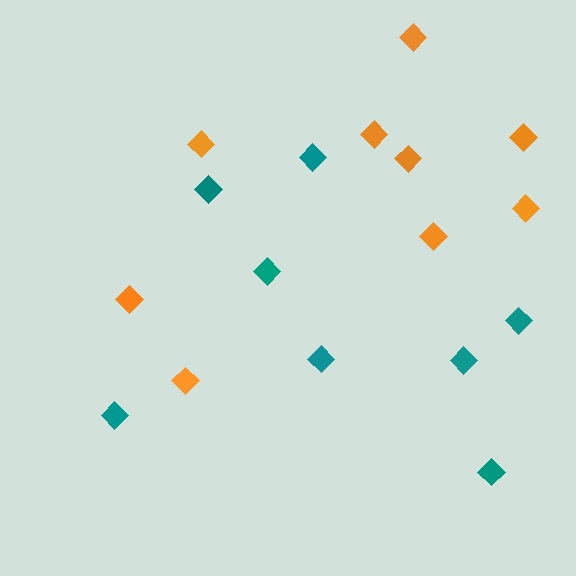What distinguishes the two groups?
There are 2 groups: one group of teal diamonds (8) and one group of orange diamonds (9).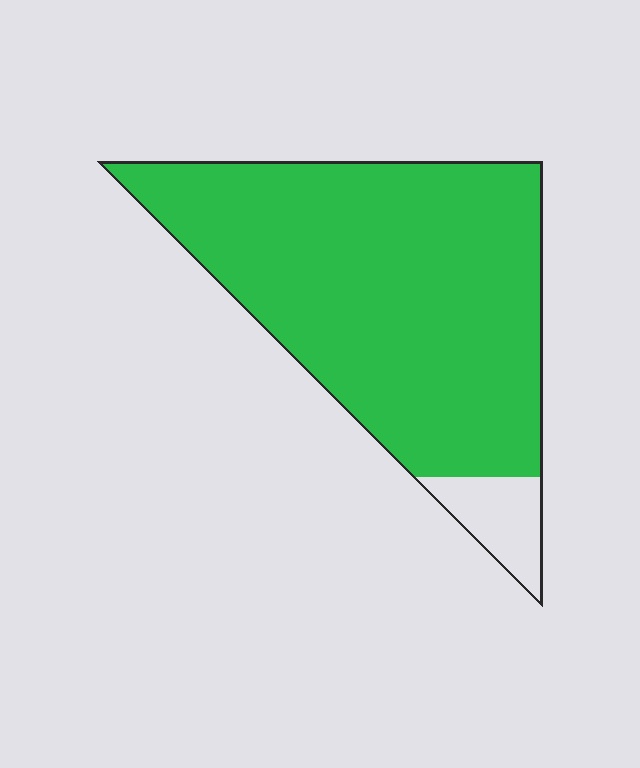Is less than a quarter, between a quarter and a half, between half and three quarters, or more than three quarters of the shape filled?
More than three quarters.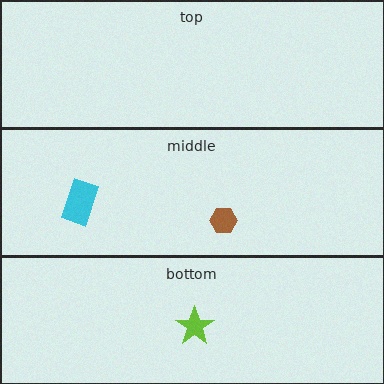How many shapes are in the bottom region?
1.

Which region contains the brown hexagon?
The middle region.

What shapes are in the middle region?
The cyan rectangle, the brown hexagon.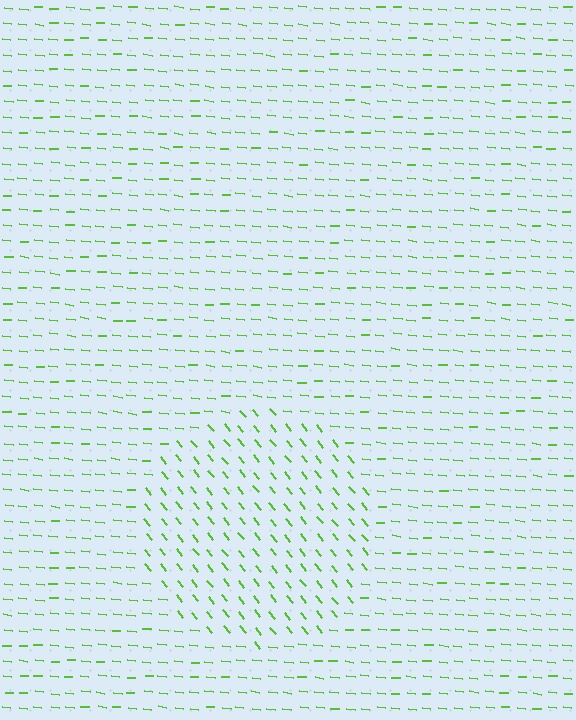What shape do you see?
I see a circle.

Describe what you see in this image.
The image is filled with small lime line segments. A circle region in the image has lines oriented differently from the surrounding lines, creating a visible texture boundary.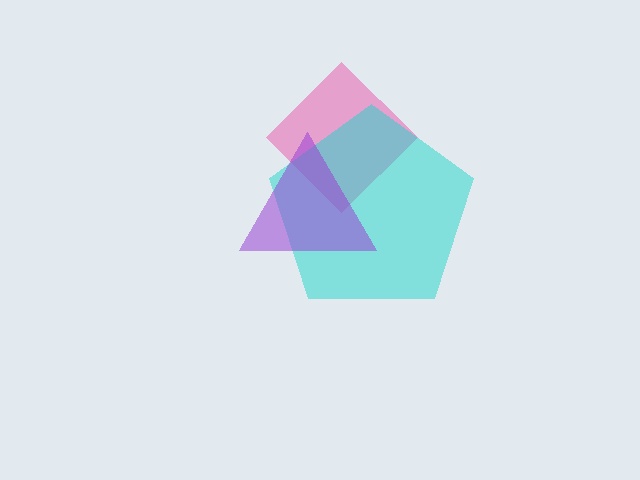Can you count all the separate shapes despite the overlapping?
Yes, there are 3 separate shapes.